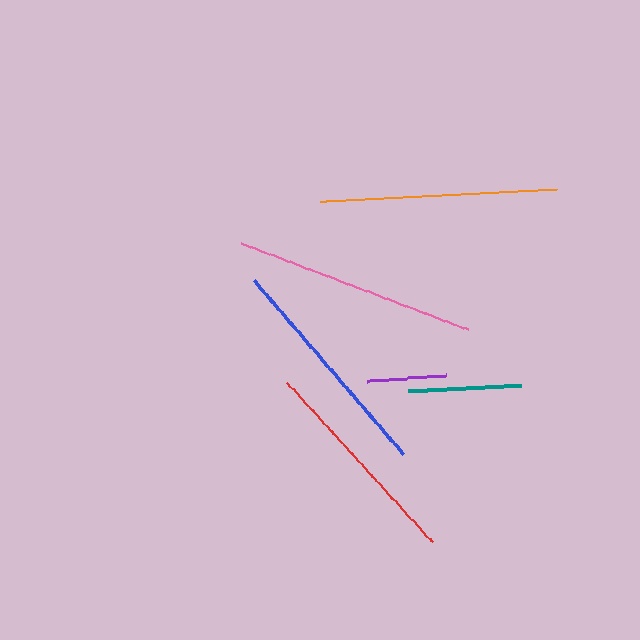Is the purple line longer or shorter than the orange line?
The orange line is longer than the purple line.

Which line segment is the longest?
The pink line is the longest at approximately 243 pixels.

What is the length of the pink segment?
The pink segment is approximately 243 pixels long.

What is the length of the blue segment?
The blue segment is approximately 228 pixels long.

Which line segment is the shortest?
The purple line is the shortest at approximately 79 pixels.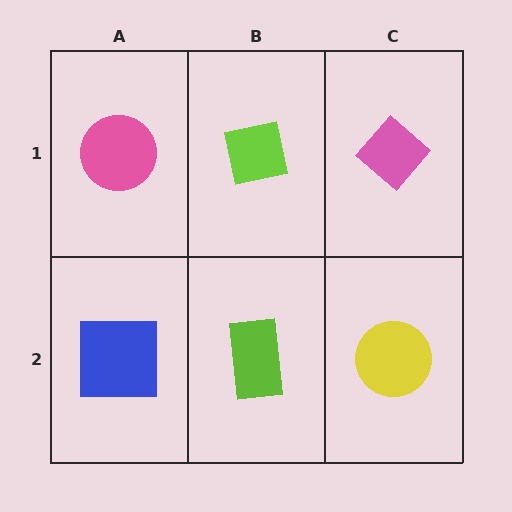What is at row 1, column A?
A pink circle.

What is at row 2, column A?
A blue square.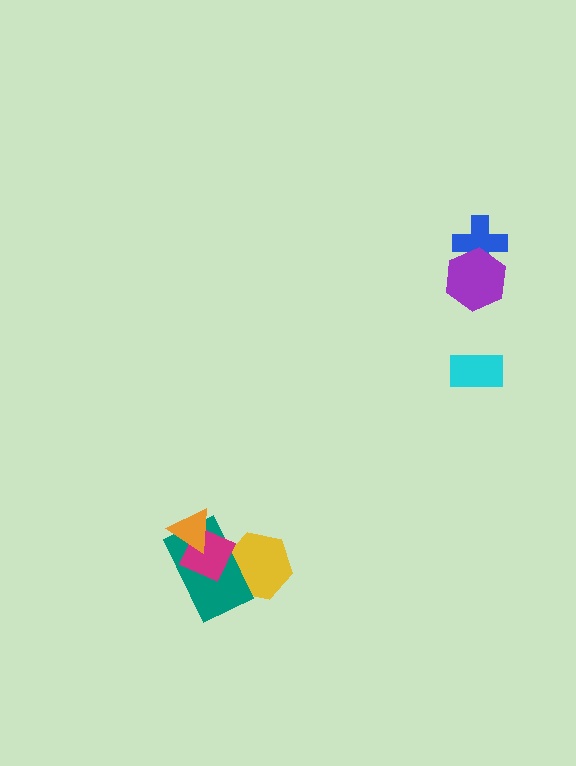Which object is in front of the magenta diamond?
The orange triangle is in front of the magenta diamond.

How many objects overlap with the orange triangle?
2 objects overlap with the orange triangle.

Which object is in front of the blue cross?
The purple hexagon is in front of the blue cross.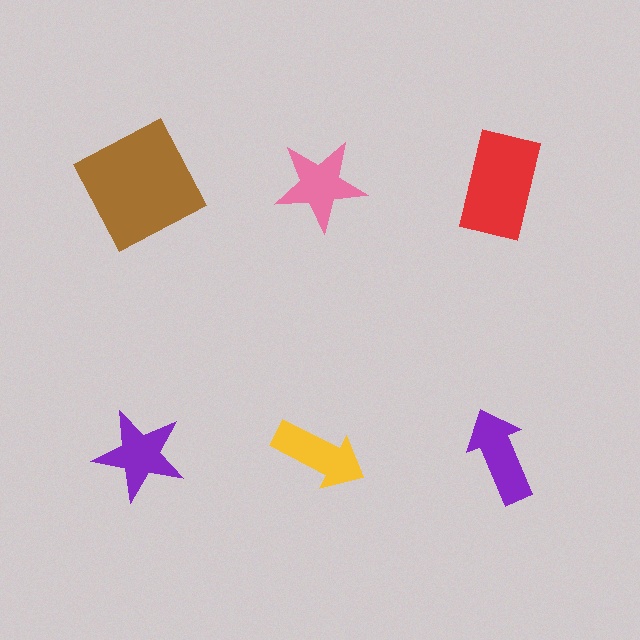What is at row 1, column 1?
A brown square.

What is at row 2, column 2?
A yellow arrow.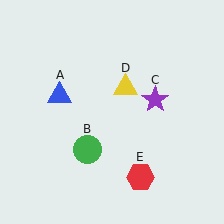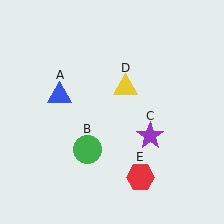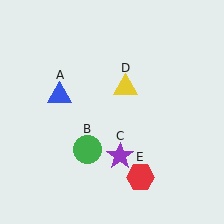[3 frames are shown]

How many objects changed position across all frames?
1 object changed position: purple star (object C).